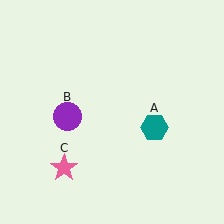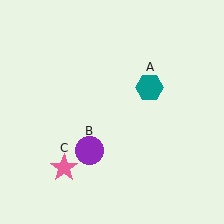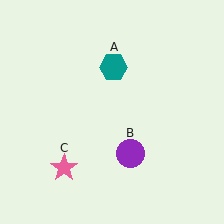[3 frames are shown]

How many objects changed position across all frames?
2 objects changed position: teal hexagon (object A), purple circle (object B).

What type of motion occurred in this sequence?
The teal hexagon (object A), purple circle (object B) rotated counterclockwise around the center of the scene.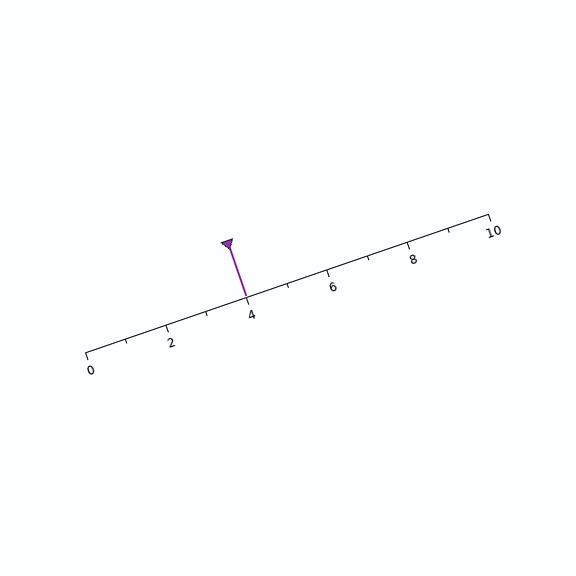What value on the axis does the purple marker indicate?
The marker indicates approximately 4.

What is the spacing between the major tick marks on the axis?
The major ticks are spaced 2 apart.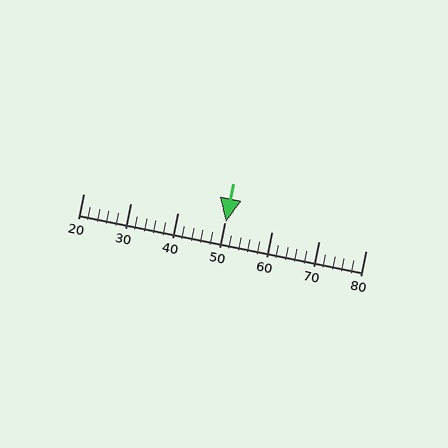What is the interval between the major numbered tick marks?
The major tick marks are spaced 10 units apart.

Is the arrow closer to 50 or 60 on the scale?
The arrow is closer to 50.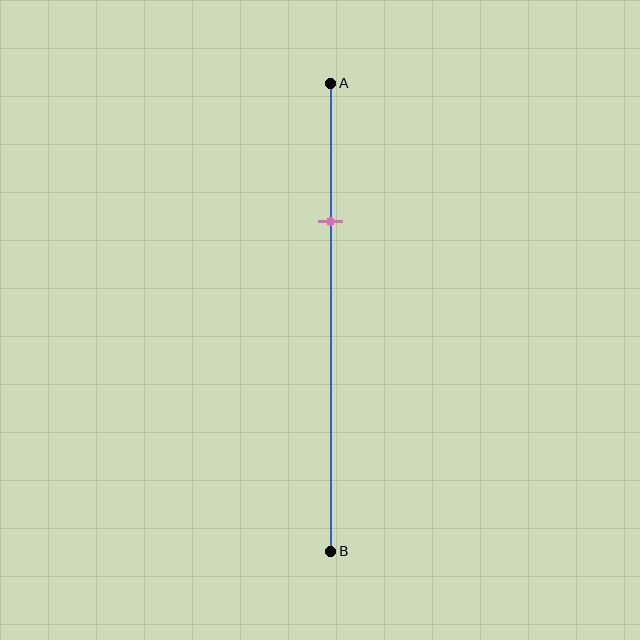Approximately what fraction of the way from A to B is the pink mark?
The pink mark is approximately 30% of the way from A to B.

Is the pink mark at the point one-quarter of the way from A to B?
No, the mark is at about 30% from A, not at the 25% one-quarter point.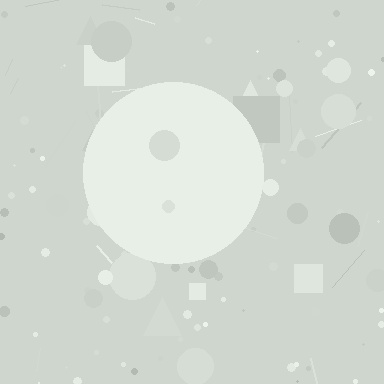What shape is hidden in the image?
A circle is hidden in the image.